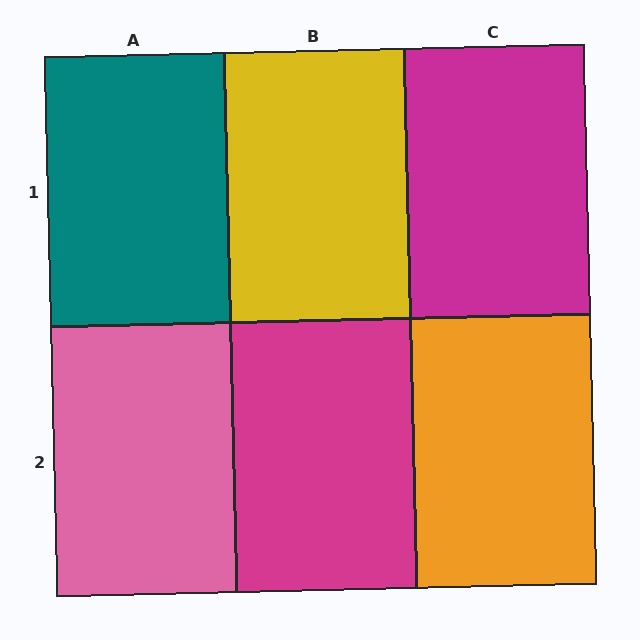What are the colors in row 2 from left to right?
Pink, magenta, orange.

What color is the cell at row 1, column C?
Magenta.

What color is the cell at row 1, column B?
Yellow.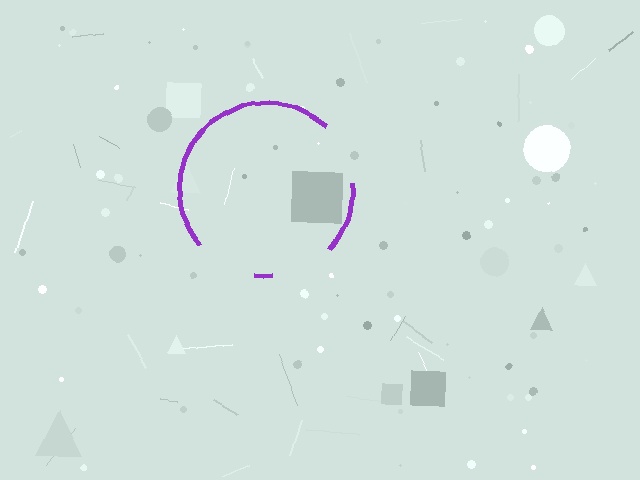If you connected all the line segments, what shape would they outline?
They would outline a circle.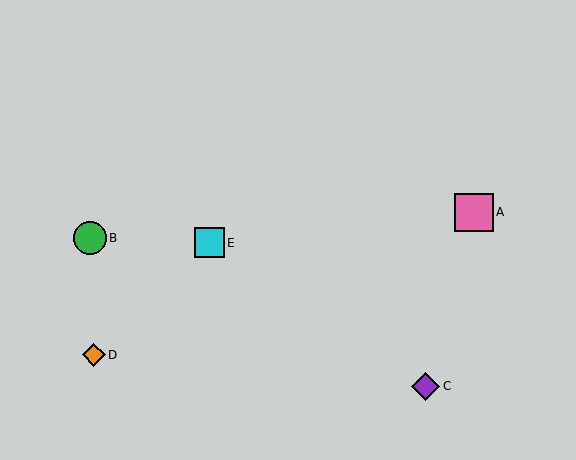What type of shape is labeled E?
Shape E is a cyan square.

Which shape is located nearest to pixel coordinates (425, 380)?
The purple diamond (labeled C) at (426, 386) is nearest to that location.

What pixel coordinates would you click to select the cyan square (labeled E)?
Click at (210, 243) to select the cyan square E.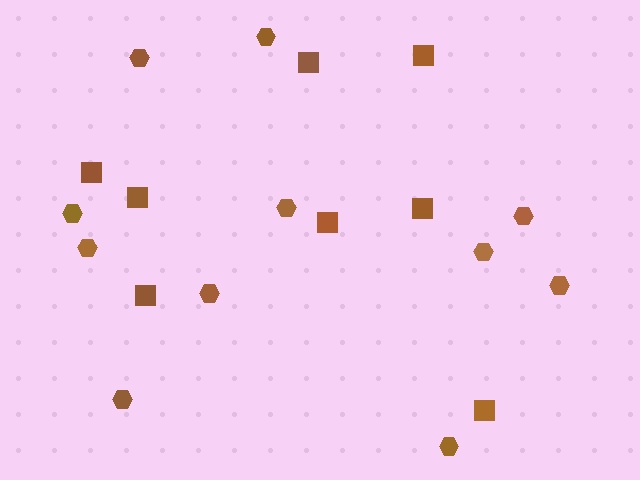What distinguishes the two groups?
There are 2 groups: one group of hexagons (11) and one group of squares (8).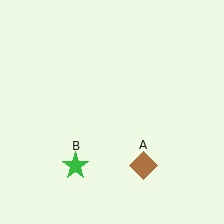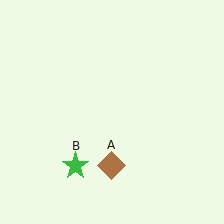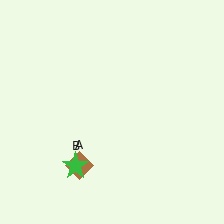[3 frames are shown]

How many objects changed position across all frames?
1 object changed position: brown diamond (object A).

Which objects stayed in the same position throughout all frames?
Green star (object B) remained stationary.